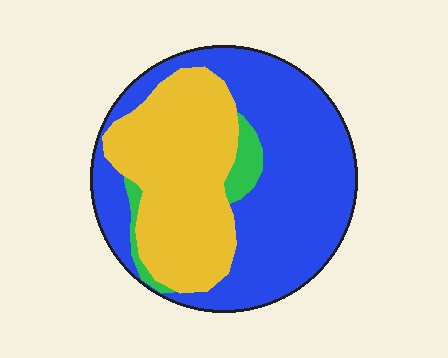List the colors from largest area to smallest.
From largest to smallest: blue, yellow, green.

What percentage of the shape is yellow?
Yellow covers roughly 40% of the shape.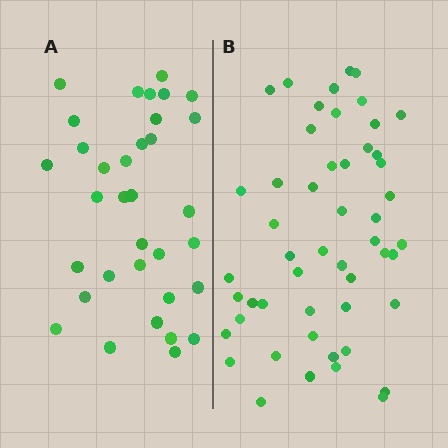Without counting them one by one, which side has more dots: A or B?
Region B (the right region) has more dots.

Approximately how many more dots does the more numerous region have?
Region B has approximately 15 more dots than region A.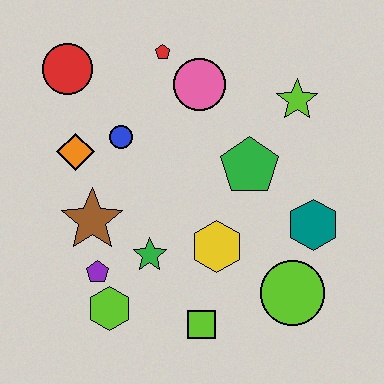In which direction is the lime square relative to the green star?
The lime square is below the green star.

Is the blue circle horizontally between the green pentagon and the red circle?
Yes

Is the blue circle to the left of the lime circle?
Yes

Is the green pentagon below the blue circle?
Yes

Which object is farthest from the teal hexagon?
The red circle is farthest from the teal hexagon.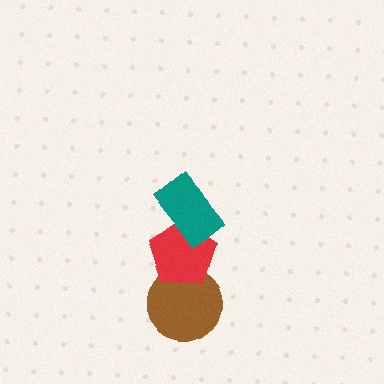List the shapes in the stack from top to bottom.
From top to bottom: the teal rectangle, the red pentagon, the brown circle.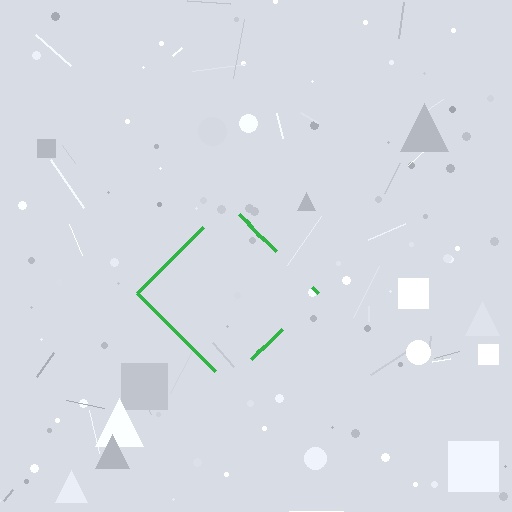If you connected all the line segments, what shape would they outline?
They would outline a diamond.